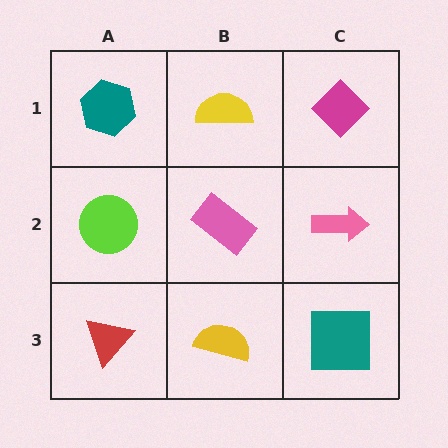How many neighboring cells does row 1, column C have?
2.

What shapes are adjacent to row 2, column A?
A teal hexagon (row 1, column A), a red triangle (row 3, column A), a pink rectangle (row 2, column B).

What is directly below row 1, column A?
A lime circle.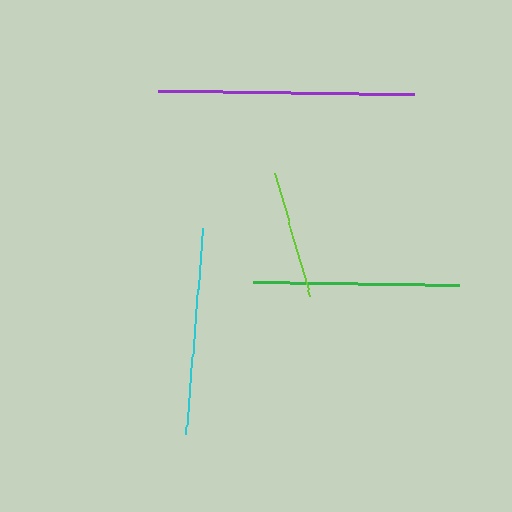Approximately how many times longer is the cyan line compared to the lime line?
The cyan line is approximately 1.6 times the length of the lime line.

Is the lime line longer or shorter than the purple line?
The purple line is longer than the lime line.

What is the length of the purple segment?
The purple segment is approximately 256 pixels long.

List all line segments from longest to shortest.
From longest to shortest: purple, cyan, green, lime.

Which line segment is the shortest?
The lime line is the shortest at approximately 128 pixels.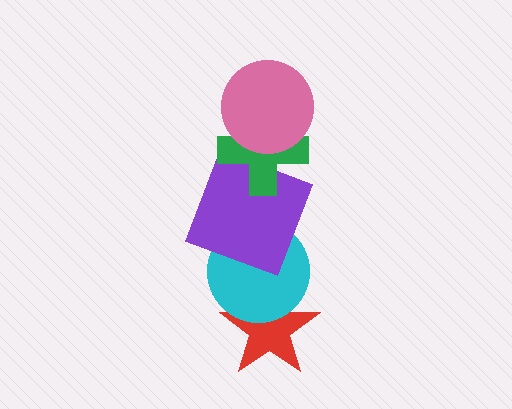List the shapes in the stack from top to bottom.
From top to bottom: the pink circle, the green cross, the purple square, the cyan circle, the red star.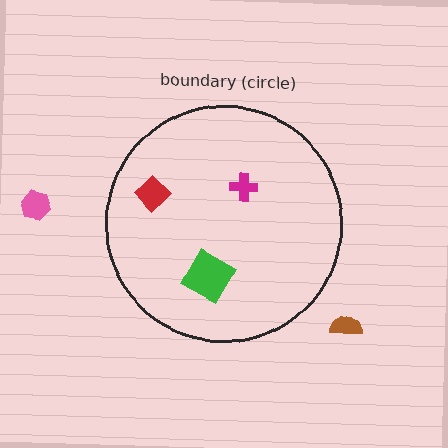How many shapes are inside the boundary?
3 inside, 2 outside.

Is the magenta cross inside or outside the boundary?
Inside.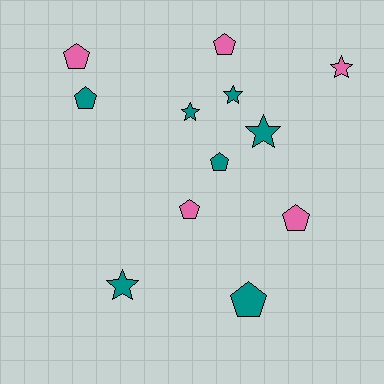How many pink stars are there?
There is 1 pink star.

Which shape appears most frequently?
Pentagon, with 7 objects.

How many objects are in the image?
There are 12 objects.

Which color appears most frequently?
Teal, with 7 objects.